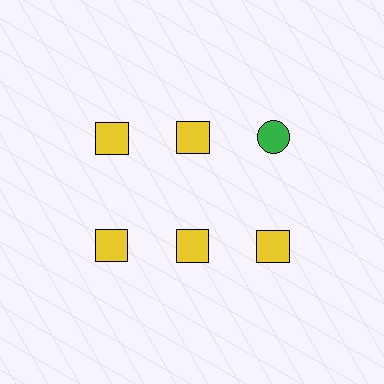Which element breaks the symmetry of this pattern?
The green circle in the top row, center column breaks the symmetry. All other shapes are yellow squares.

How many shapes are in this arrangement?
There are 6 shapes arranged in a grid pattern.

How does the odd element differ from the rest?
It differs in both color (green instead of yellow) and shape (circle instead of square).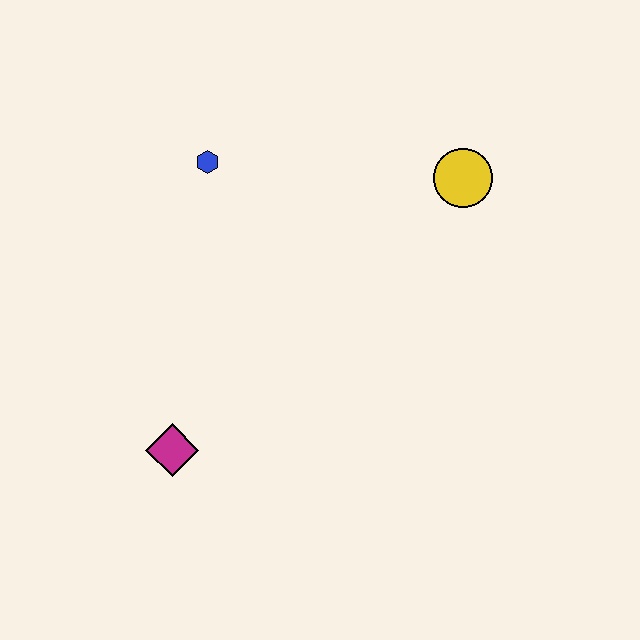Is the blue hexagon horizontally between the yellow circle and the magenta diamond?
Yes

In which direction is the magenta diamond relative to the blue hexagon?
The magenta diamond is below the blue hexagon.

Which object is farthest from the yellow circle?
The magenta diamond is farthest from the yellow circle.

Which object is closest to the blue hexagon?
The yellow circle is closest to the blue hexagon.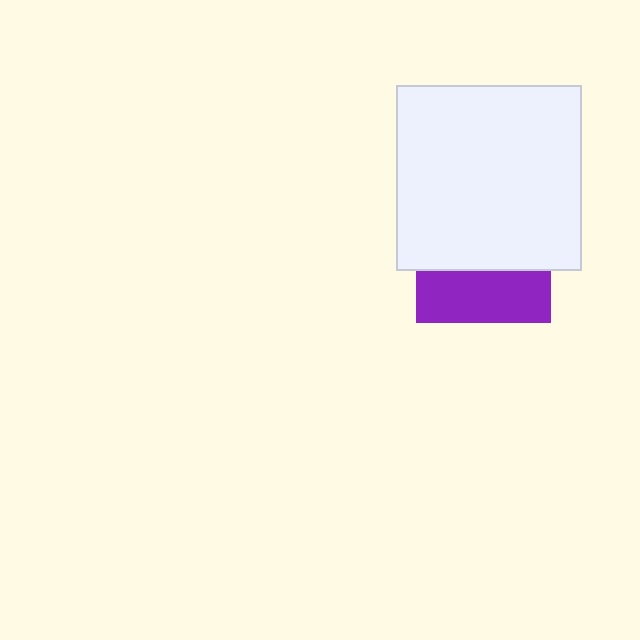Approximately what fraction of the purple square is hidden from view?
Roughly 62% of the purple square is hidden behind the white square.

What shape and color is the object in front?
The object in front is a white square.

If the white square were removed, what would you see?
You would see the complete purple square.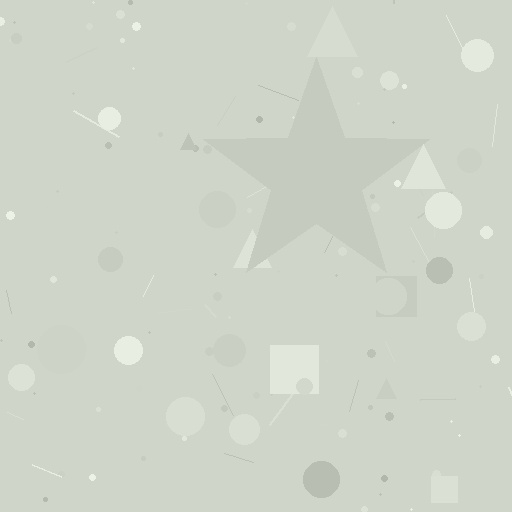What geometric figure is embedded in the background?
A star is embedded in the background.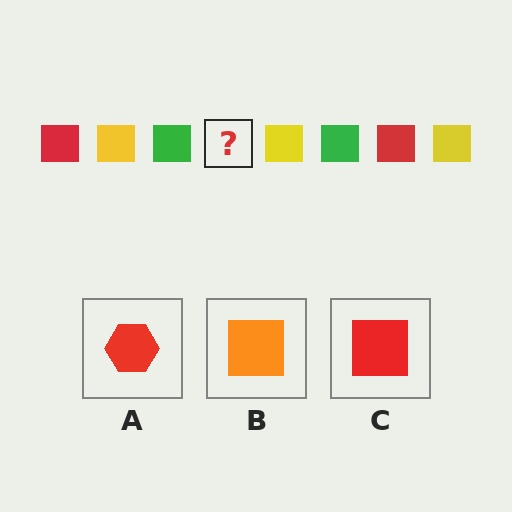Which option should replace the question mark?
Option C.